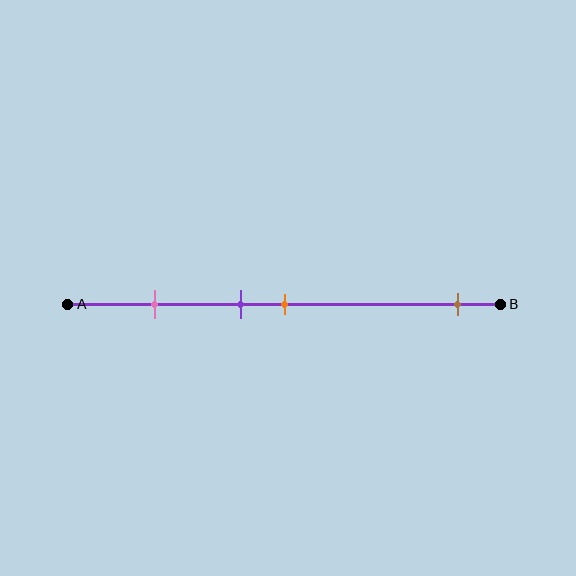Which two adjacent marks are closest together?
The purple and orange marks are the closest adjacent pair.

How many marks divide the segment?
There are 4 marks dividing the segment.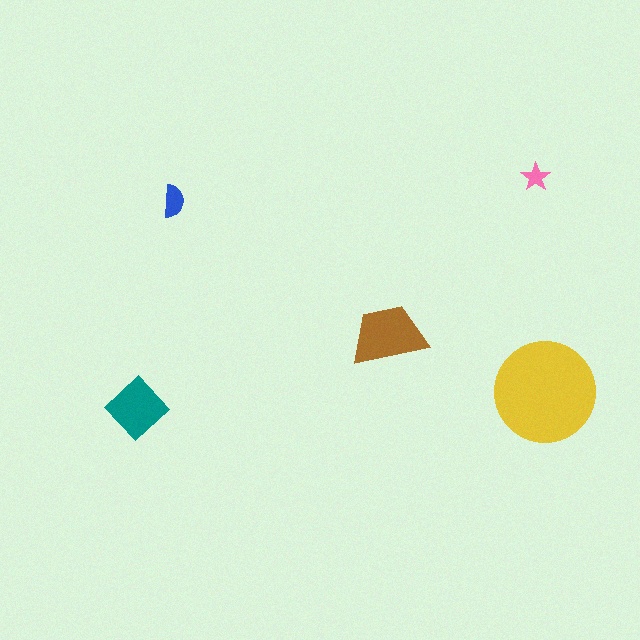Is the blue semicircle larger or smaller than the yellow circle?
Smaller.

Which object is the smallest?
The pink star.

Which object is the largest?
The yellow circle.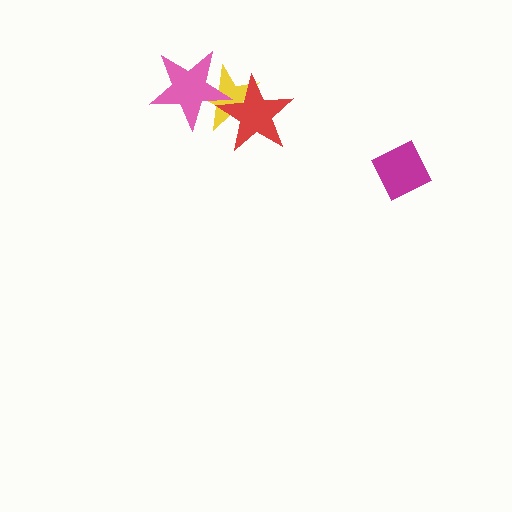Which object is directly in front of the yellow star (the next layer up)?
The red star is directly in front of the yellow star.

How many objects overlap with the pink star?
2 objects overlap with the pink star.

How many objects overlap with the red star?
2 objects overlap with the red star.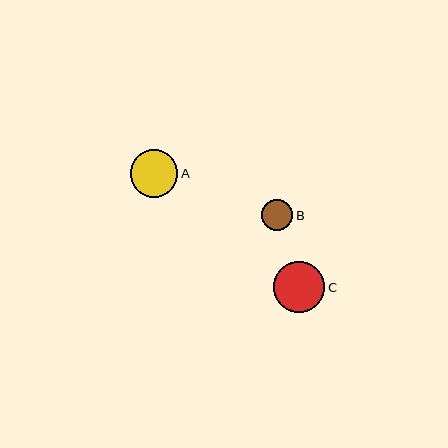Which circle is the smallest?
Circle B is the smallest with a size of approximately 31 pixels.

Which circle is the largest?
Circle C is the largest with a size of approximately 51 pixels.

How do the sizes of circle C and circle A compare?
Circle C and circle A are approximately the same size.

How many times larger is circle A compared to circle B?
Circle A is approximately 1.5 times the size of circle B.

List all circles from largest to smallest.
From largest to smallest: C, A, B.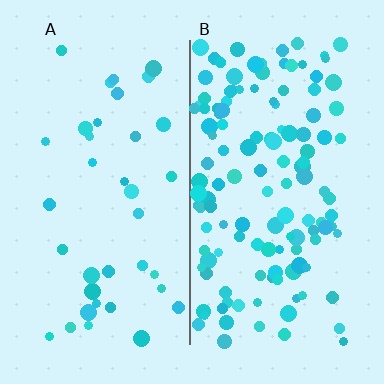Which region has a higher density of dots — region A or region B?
B (the right).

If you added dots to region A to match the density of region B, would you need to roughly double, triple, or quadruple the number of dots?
Approximately triple.